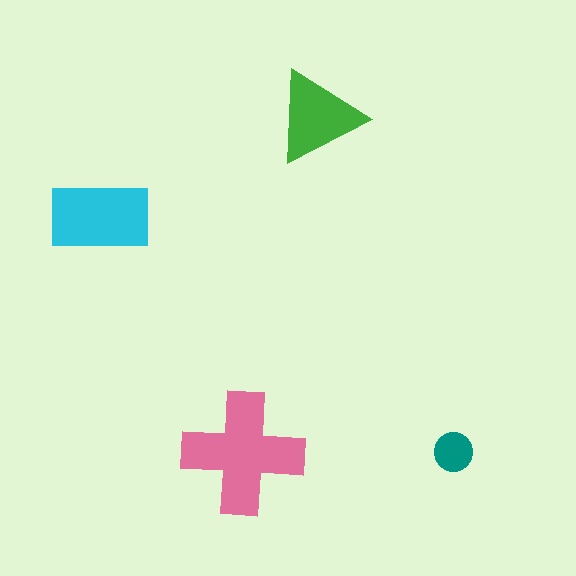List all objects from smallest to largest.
The teal circle, the green triangle, the cyan rectangle, the pink cross.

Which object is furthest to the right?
The teal circle is rightmost.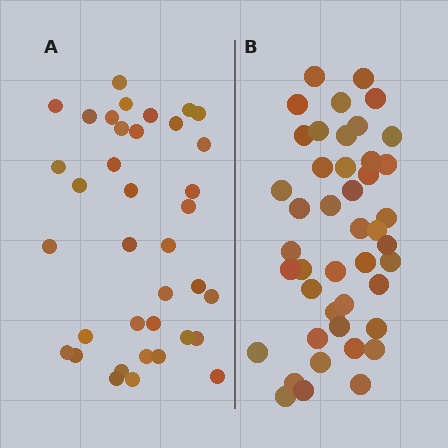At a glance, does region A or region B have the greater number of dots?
Region B (the right region) has more dots.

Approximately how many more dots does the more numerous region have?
Region B has roughly 8 or so more dots than region A.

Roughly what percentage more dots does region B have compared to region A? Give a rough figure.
About 20% more.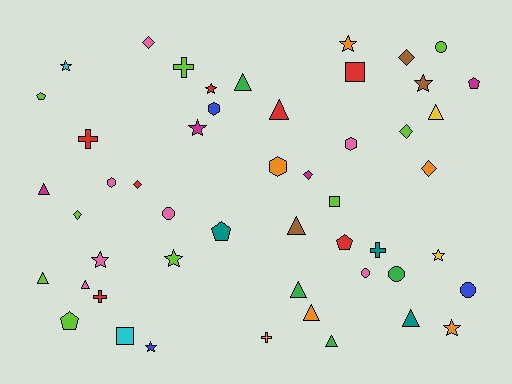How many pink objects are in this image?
There are 7 pink objects.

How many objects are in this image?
There are 50 objects.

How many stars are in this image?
There are 10 stars.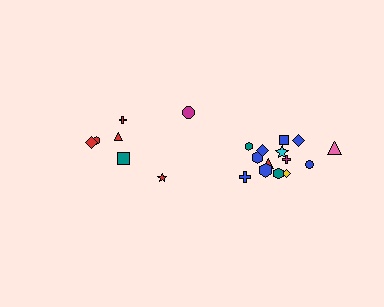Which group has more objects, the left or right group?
The right group.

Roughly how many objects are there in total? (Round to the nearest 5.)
Roughly 20 objects in total.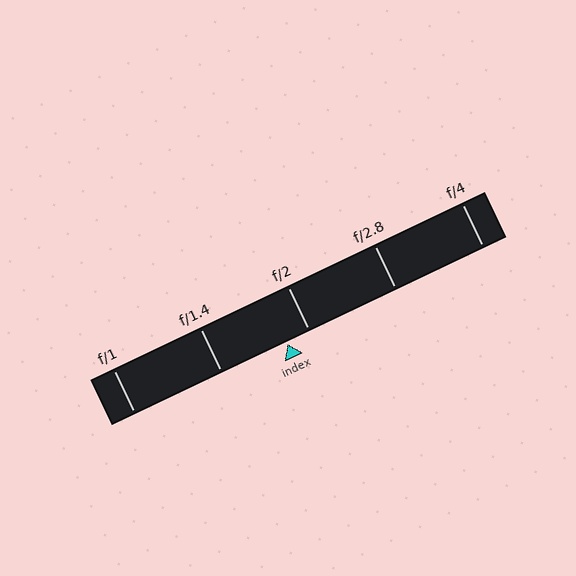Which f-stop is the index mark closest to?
The index mark is closest to f/2.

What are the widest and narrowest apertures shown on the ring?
The widest aperture shown is f/1 and the narrowest is f/4.